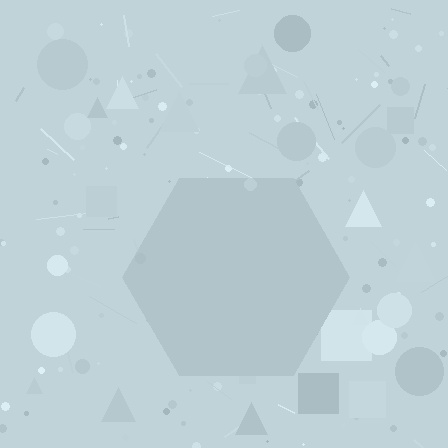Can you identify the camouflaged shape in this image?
The camouflaged shape is a hexagon.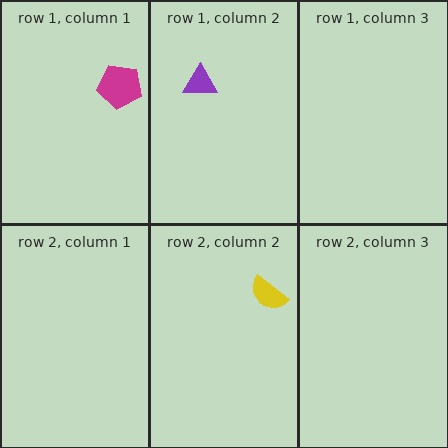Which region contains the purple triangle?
The row 1, column 2 region.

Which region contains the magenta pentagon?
The row 1, column 1 region.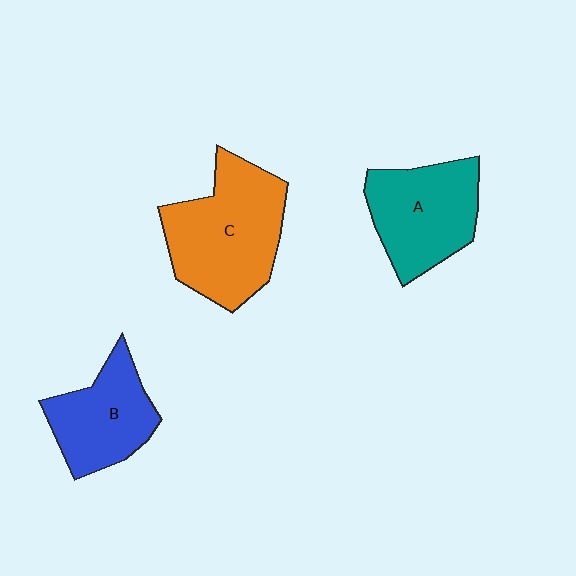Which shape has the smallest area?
Shape B (blue).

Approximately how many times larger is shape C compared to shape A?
Approximately 1.3 times.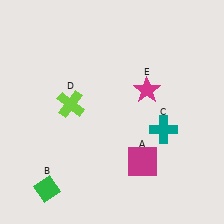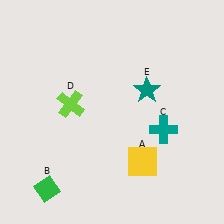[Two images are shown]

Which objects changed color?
A changed from magenta to yellow. E changed from magenta to teal.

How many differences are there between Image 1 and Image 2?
There are 2 differences between the two images.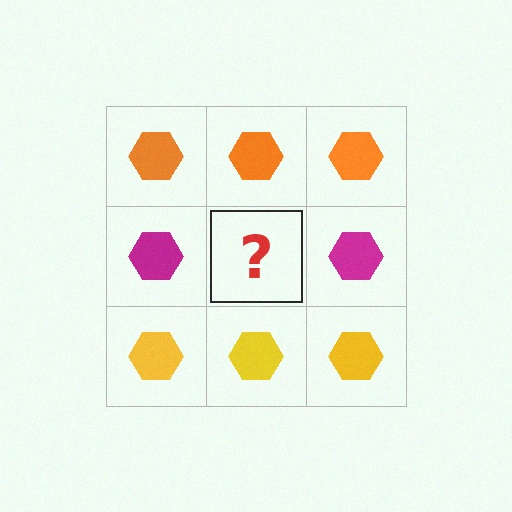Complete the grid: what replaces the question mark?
The question mark should be replaced with a magenta hexagon.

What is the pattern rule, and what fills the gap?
The rule is that each row has a consistent color. The gap should be filled with a magenta hexagon.